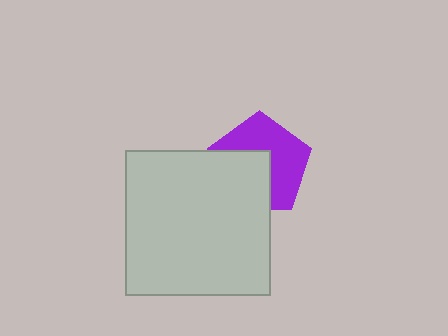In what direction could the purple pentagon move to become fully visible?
The purple pentagon could move toward the upper-right. That would shift it out from behind the light gray square entirely.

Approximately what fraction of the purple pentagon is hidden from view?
Roughly 46% of the purple pentagon is hidden behind the light gray square.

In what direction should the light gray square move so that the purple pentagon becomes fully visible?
The light gray square should move toward the lower-left. That is the shortest direction to clear the overlap and leave the purple pentagon fully visible.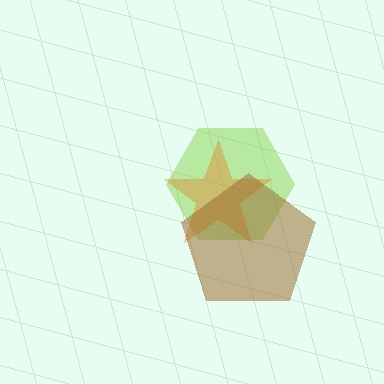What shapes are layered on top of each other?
The layered shapes are: a lime hexagon, an orange star, a brown pentagon.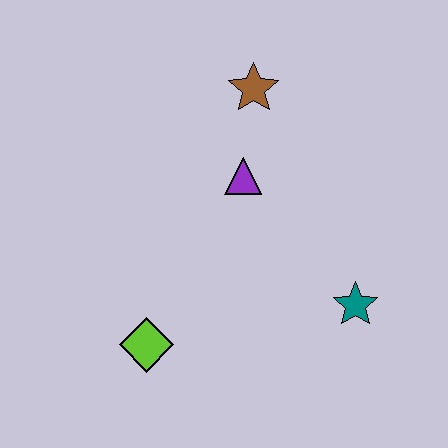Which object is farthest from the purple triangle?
The lime diamond is farthest from the purple triangle.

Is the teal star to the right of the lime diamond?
Yes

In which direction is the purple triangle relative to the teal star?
The purple triangle is above the teal star.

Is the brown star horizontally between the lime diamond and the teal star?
Yes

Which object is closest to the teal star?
The purple triangle is closest to the teal star.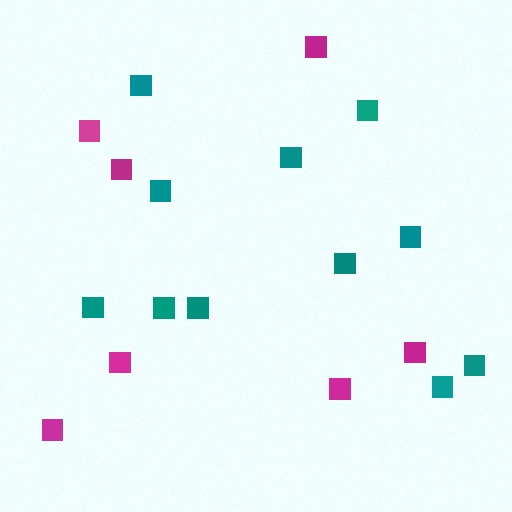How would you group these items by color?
There are 2 groups: one group of teal squares (11) and one group of magenta squares (7).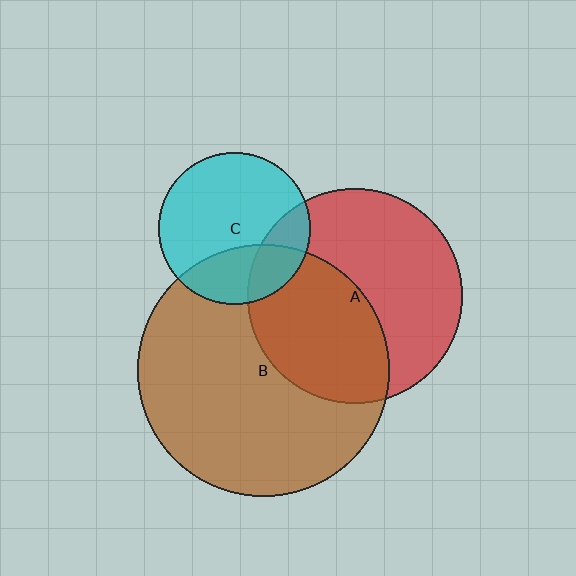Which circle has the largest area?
Circle B (brown).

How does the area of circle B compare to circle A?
Approximately 1.4 times.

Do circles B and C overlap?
Yes.